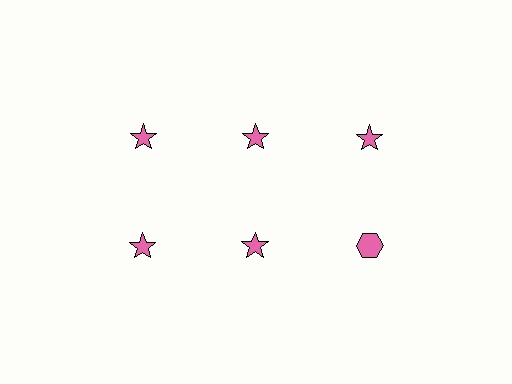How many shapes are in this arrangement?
There are 6 shapes arranged in a grid pattern.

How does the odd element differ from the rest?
It has a different shape: hexagon instead of star.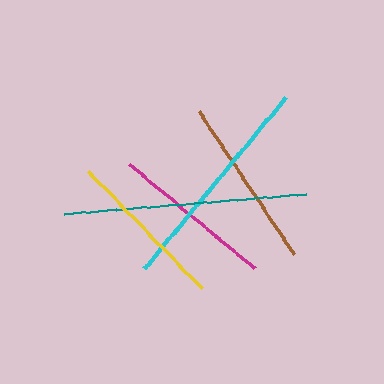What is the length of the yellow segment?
The yellow segment is approximately 164 pixels long.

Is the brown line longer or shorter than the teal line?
The teal line is longer than the brown line.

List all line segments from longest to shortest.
From longest to shortest: teal, cyan, brown, yellow, magenta.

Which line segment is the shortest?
The magenta line is the shortest at approximately 164 pixels.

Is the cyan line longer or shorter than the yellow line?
The cyan line is longer than the yellow line.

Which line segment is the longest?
The teal line is the longest at approximately 242 pixels.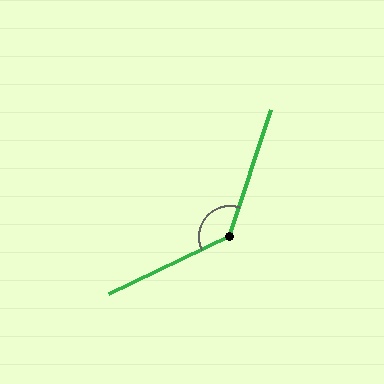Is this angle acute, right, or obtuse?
It is obtuse.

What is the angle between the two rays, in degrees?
Approximately 133 degrees.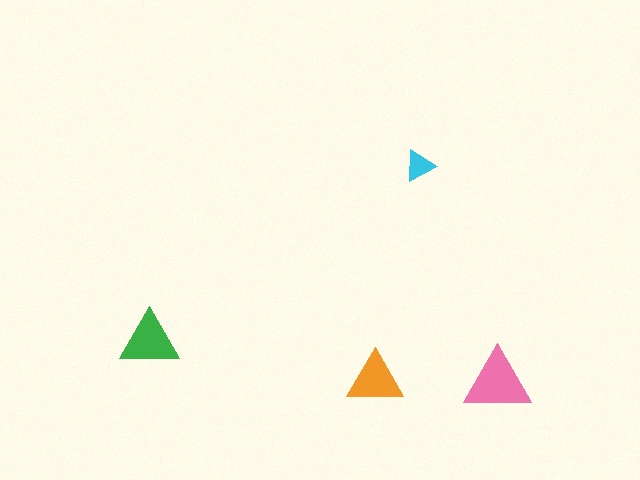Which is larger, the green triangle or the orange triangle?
The green one.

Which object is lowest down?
The pink triangle is bottommost.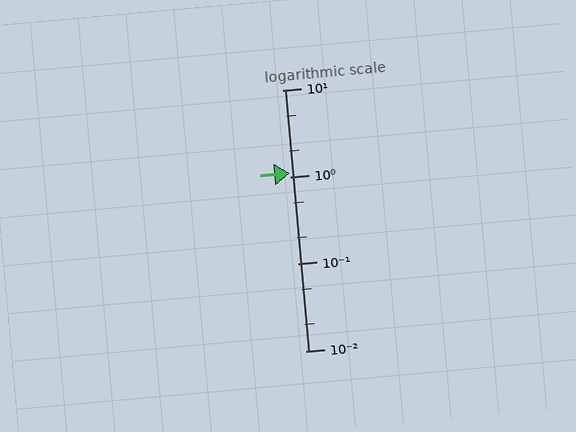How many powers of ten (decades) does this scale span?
The scale spans 3 decades, from 0.01 to 10.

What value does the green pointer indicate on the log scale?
The pointer indicates approximately 1.1.